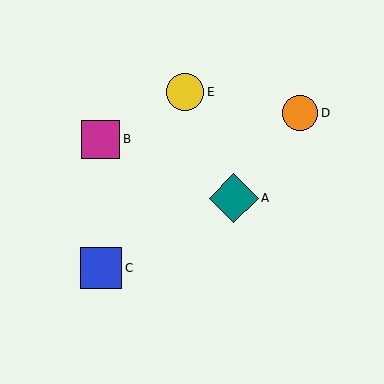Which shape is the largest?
The teal diamond (labeled A) is the largest.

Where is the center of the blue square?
The center of the blue square is at (101, 268).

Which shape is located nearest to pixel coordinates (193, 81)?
The yellow circle (labeled E) at (185, 92) is nearest to that location.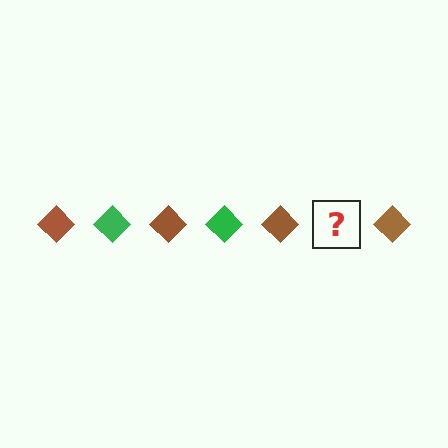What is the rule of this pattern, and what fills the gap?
The rule is that the pattern cycles through brown, green diamonds. The gap should be filled with a green diamond.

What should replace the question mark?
The question mark should be replaced with a green diamond.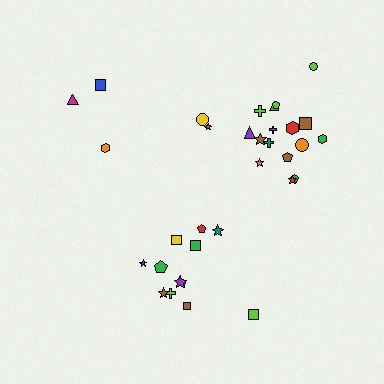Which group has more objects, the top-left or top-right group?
The top-right group.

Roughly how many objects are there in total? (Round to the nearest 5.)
Roughly 35 objects in total.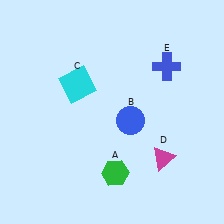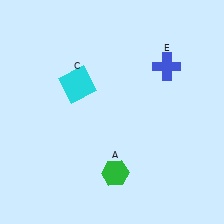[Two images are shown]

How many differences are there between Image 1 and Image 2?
There are 2 differences between the two images.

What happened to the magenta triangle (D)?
The magenta triangle (D) was removed in Image 2. It was in the bottom-right area of Image 1.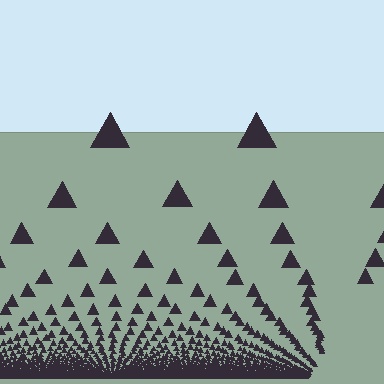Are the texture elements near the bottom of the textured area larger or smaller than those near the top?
Smaller. The gradient is inverted — elements near the bottom are smaller and denser.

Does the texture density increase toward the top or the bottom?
Density increases toward the bottom.